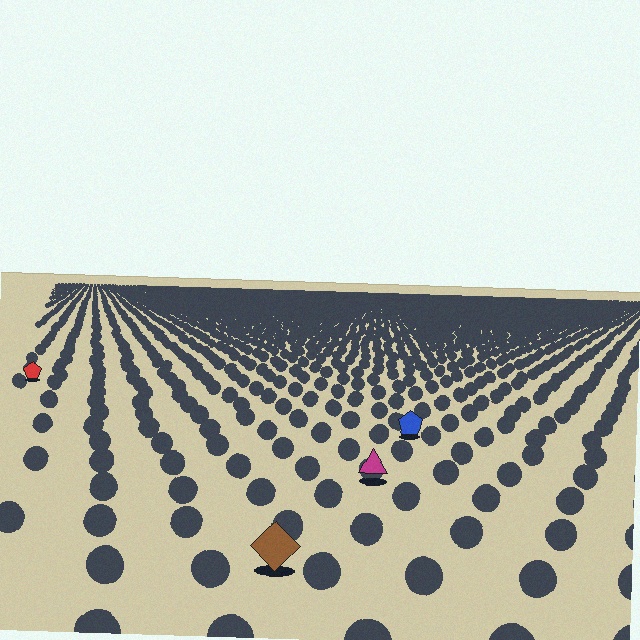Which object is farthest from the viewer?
The red pentagon is farthest from the viewer. It appears smaller and the ground texture around it is denser.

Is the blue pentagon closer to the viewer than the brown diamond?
No. The brown diamond is closer — you can tell from the texture gradient: the ground texture is coarser near it.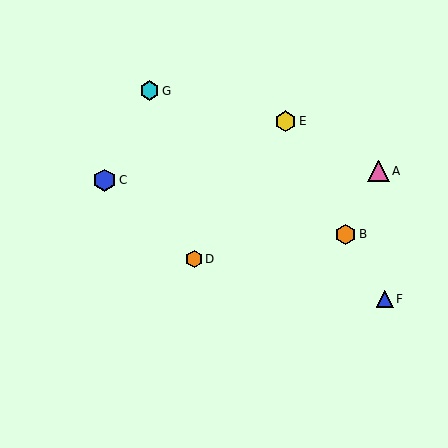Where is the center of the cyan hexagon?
The center of the cyan hexagon is at (150, 91).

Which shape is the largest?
The blue hexagon (labeled C) is the largest.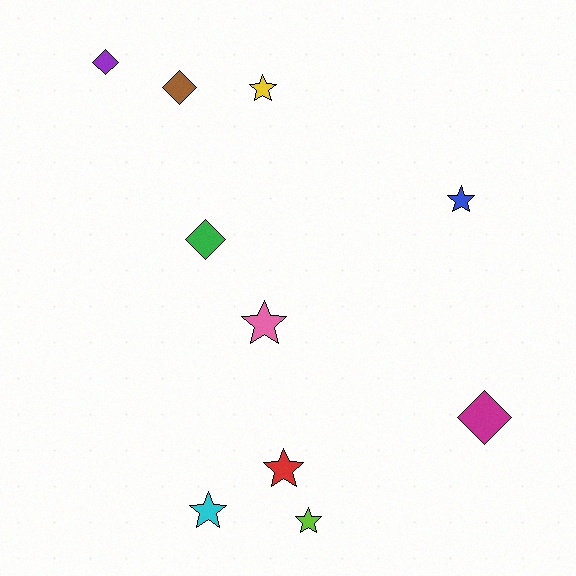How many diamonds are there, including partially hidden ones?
There are 4 diamonds.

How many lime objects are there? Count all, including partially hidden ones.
There is 1 lime object.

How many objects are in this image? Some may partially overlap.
There are 10 objects.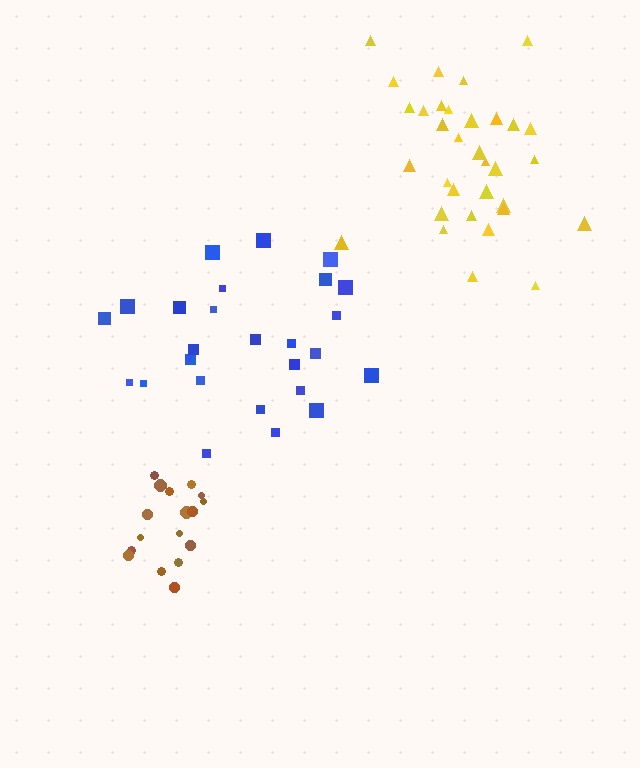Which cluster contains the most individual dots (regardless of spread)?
Yellow (33).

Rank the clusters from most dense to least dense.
brown, yellow, blue.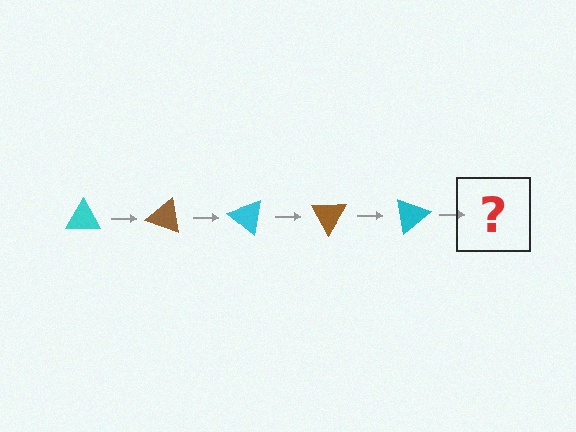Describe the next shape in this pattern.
It should be a brown triangle, rotated 100 degrees from the start.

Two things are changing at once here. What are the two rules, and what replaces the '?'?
The two rules are that it rotates 20 degrees each step and the color cycles through cyan and brown. The '?' should be a brown triangle, rotated 100 degrees from the start.